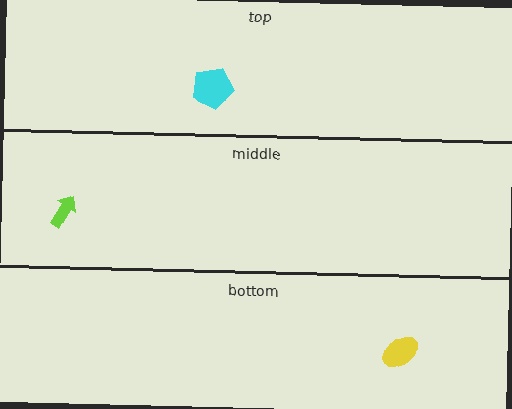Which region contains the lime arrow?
The middle region.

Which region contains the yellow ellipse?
The bottom region.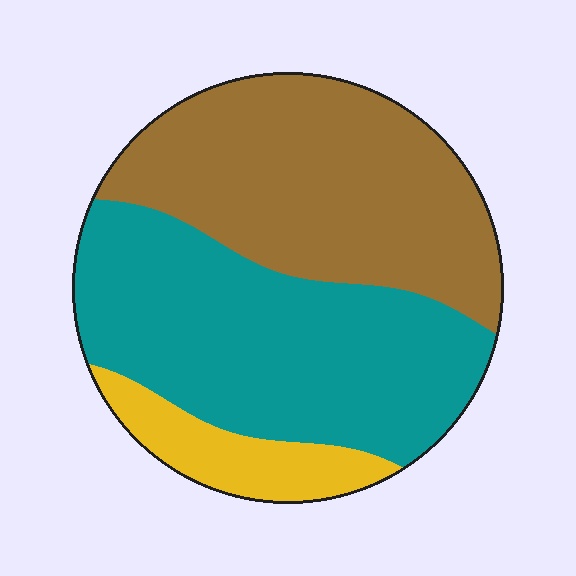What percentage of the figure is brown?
Brown takes up about two fifths (2/5) of the figure.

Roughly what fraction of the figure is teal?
Teal covers around 45% of the figure.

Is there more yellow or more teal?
Teal.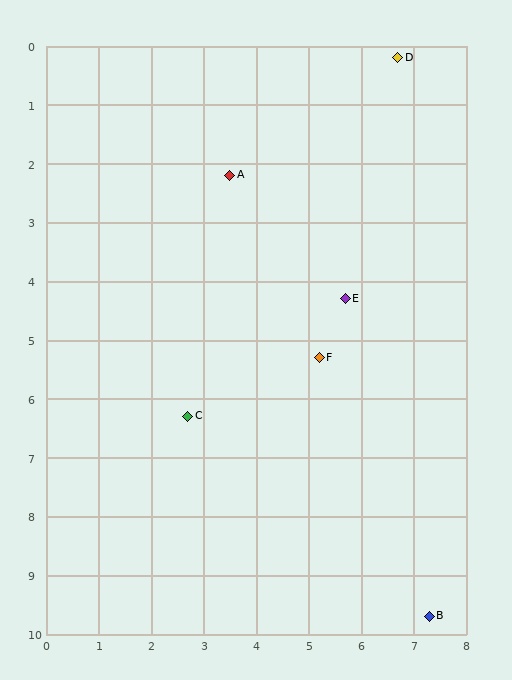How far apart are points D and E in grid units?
Points D and E are about 4.2 grid units apart.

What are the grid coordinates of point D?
Point D is at approximately (6.7, 0.2).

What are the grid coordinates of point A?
Point A is at approximately (3.5, 2.2).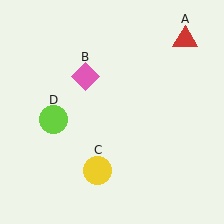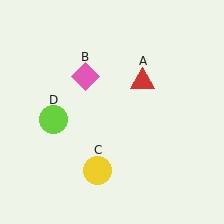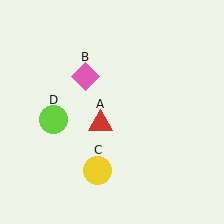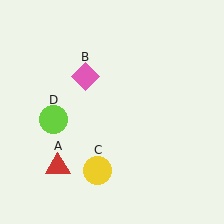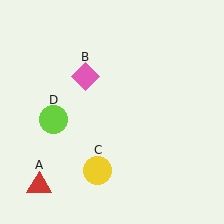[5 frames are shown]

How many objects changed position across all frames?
1 object changed position: red triangle (object A).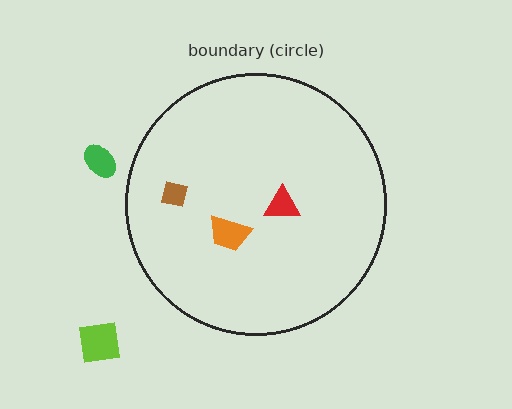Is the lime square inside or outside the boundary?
Outside.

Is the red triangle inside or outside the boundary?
Inside.